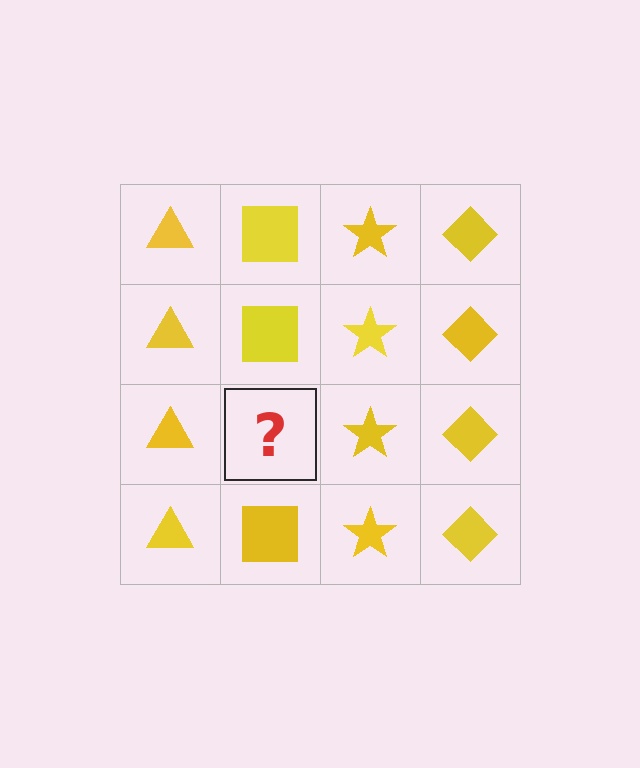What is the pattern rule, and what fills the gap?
The rule is that each column has a consistent shape. The gap should be filled with a yellow square.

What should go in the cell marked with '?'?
The missing cell should contain a yellow square.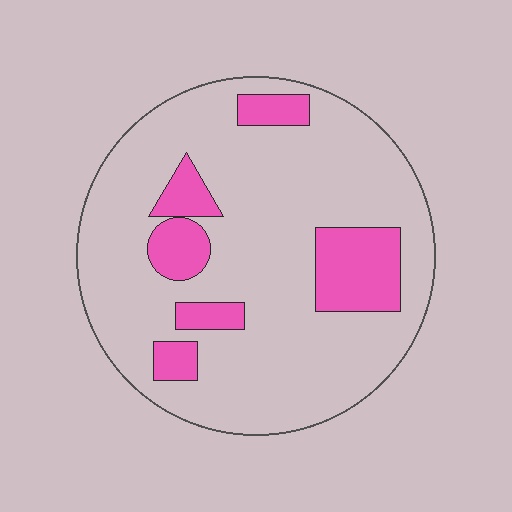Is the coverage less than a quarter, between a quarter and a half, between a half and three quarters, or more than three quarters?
Less than a quarter.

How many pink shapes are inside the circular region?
6.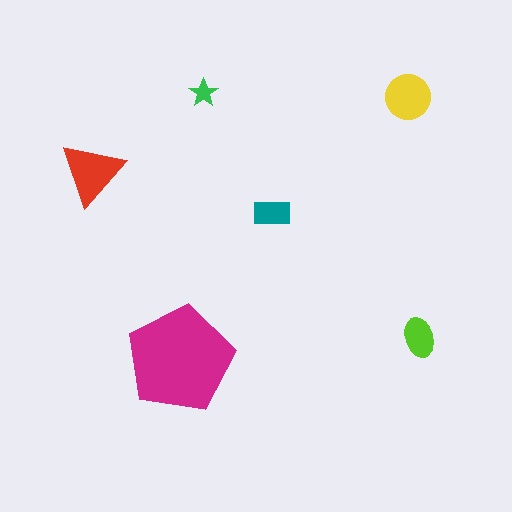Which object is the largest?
The magenta pentagon.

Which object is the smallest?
The green star.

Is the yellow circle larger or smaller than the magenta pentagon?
Smaller.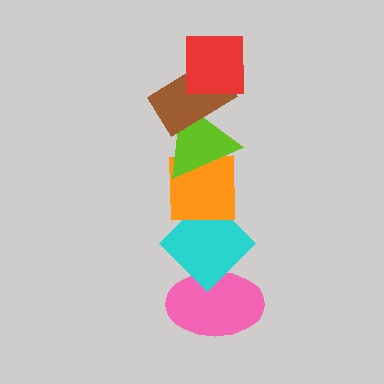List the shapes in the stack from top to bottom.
From top to bottom: the red square, the brown rectangle, the lime triangle, the orange square, the cyan diamond, the pink ellipse.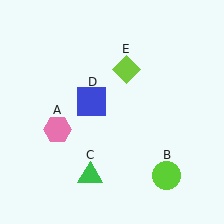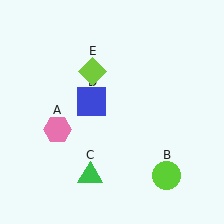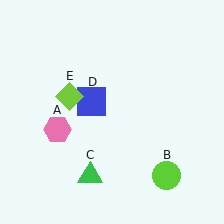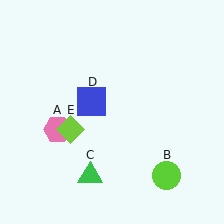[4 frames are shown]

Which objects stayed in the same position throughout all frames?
Pink hexagon (object A) and lime circle (object B) and green triangle (object C) and blue square (object D) remained stationary.